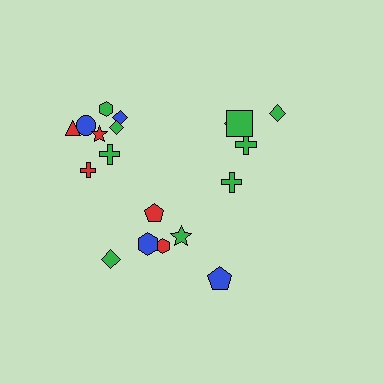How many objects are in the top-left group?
There are 8 objects.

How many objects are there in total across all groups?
There are 19 objects.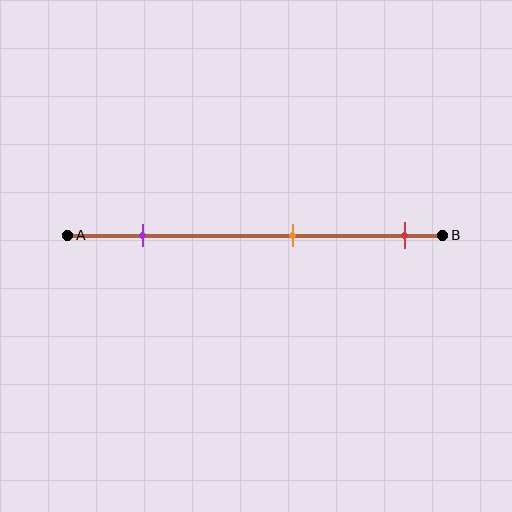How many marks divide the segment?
There are 3 marks dividing the segment.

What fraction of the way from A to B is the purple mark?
The purple mark is approximately 20% (0.2) of the way from A to B.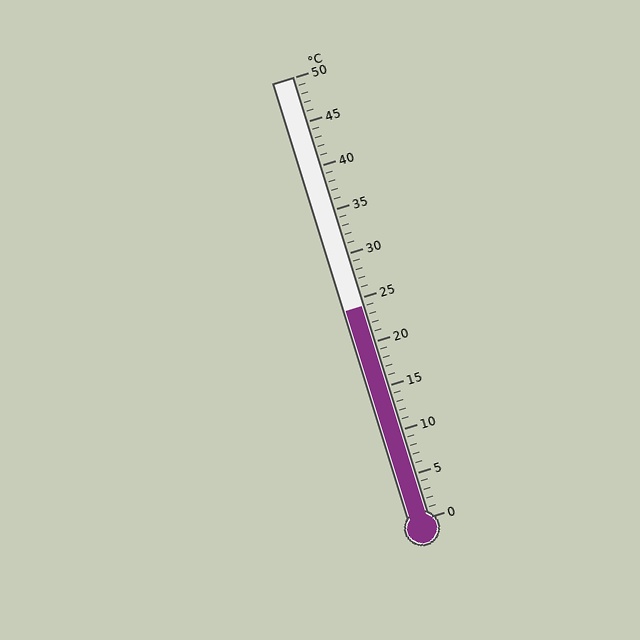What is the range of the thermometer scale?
The thermometer scale ranges from 0°C to 50°C.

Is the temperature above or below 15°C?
The temperature is above 15°C.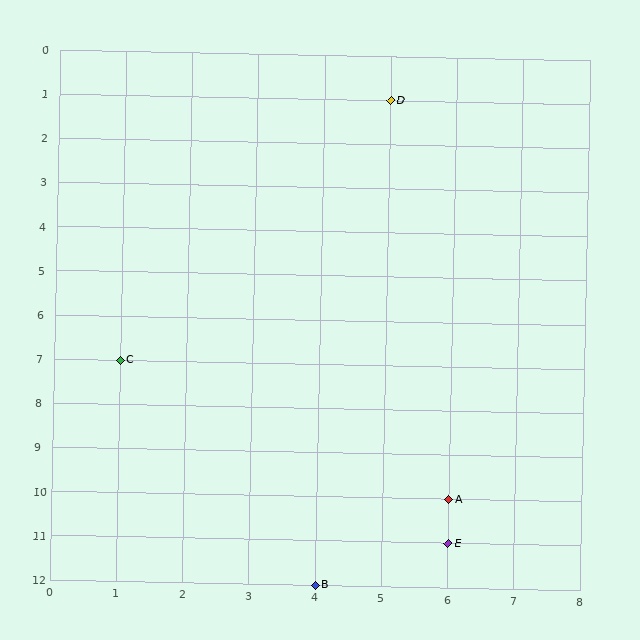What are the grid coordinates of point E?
Point E is at grid coordinates (6, 11).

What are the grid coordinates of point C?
Point C is at grid coordinates (1, 7).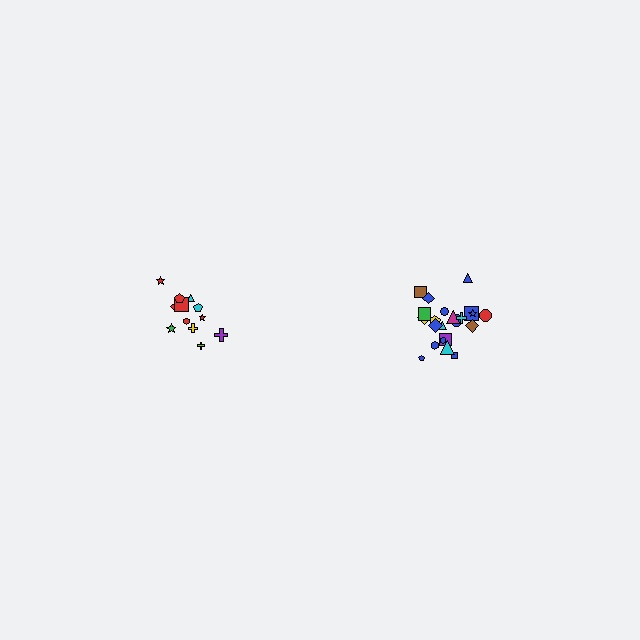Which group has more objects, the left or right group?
The right group.